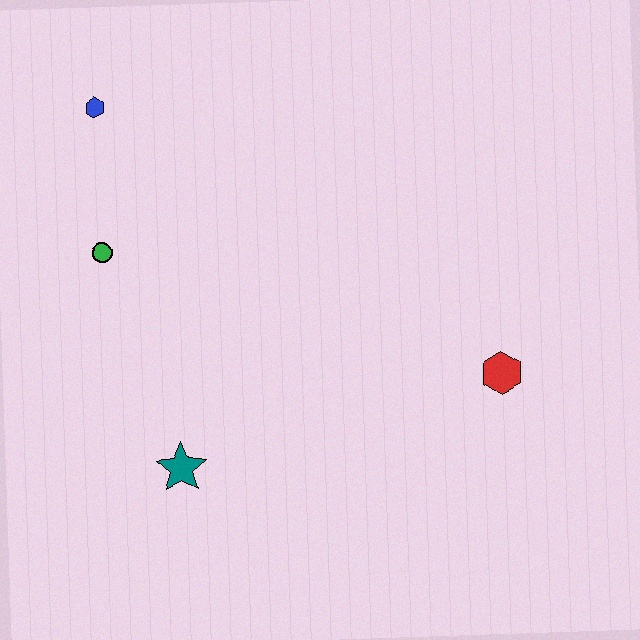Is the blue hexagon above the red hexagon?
Yes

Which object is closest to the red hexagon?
The teal star is closest to the red hexagon.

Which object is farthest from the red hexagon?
The blue hexagon is farthest from the red hexagon.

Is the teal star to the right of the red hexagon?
No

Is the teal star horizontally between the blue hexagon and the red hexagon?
Yes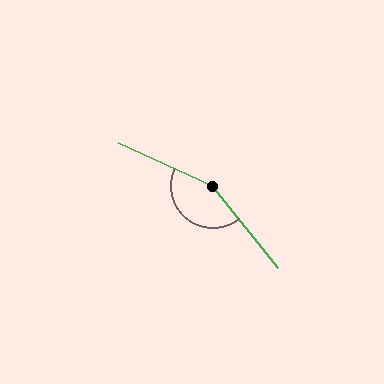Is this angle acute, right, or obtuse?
It is obtuse.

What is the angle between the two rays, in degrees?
Approximately 153 degrees.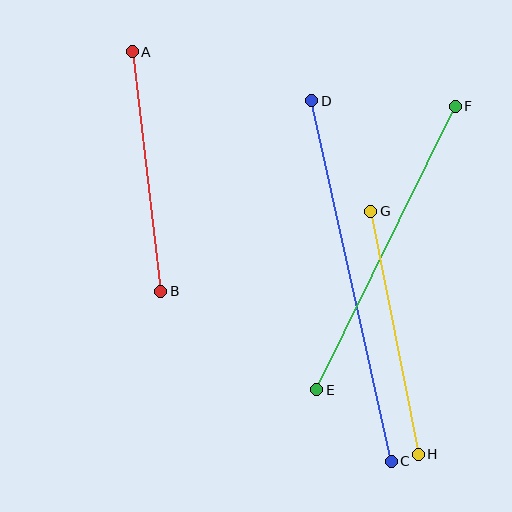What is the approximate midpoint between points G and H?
The midpoint is at approximately (395, 333) pixels.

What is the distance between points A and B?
The distance is approximately 241 pixels.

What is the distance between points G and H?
The distance is approximately 248 pixels.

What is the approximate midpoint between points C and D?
The midpoint is at approximately (352, 281) pixels.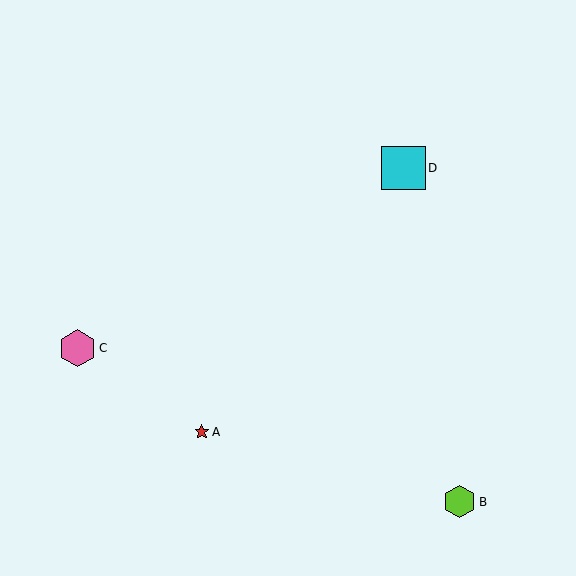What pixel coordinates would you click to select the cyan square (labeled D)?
Click at (403, 168) to select the cyan square D.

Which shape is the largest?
The cyan square (labeled D) is the largest.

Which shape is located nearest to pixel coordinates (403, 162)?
The cyan square (labeled D) at (403, 168) is nearest to that location.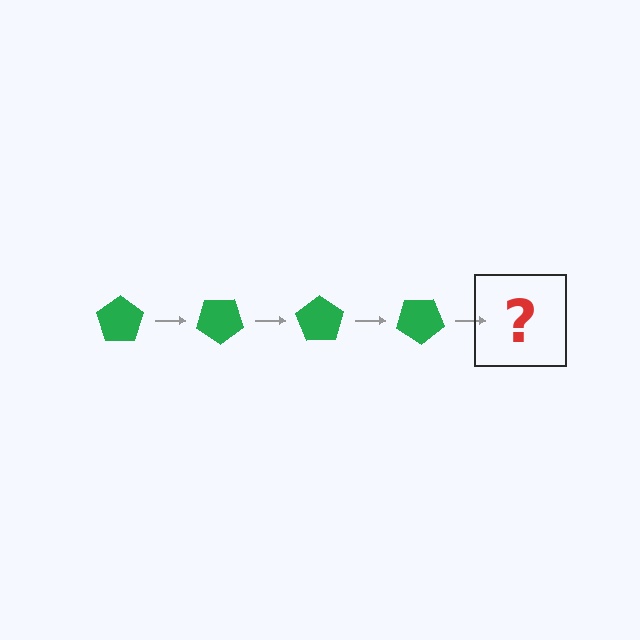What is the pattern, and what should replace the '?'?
The pattern is that the pentagon rotates 35 degrees each step. The '?' should be a green pentagon rotated 140 degrees.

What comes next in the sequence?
The next element should be a green pentagon rotated 140 degrees.